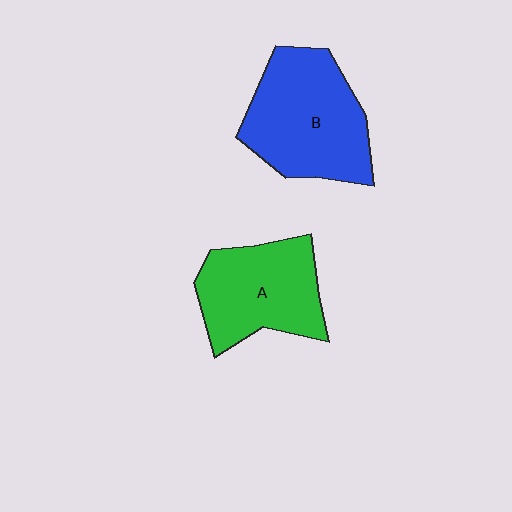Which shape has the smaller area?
Shape A (green).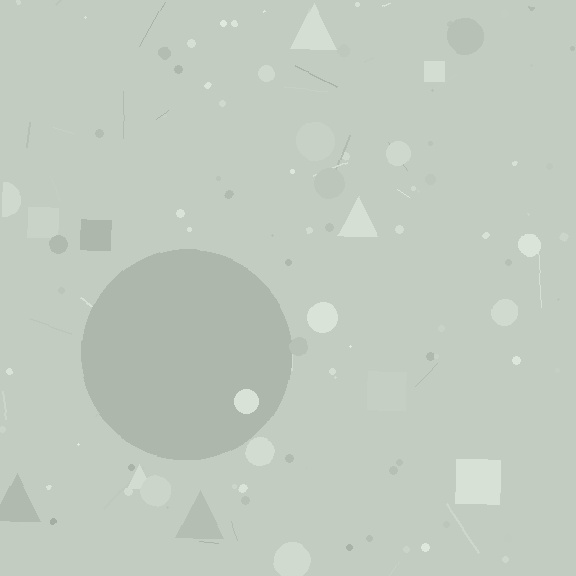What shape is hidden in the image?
A circle is hidden in the image.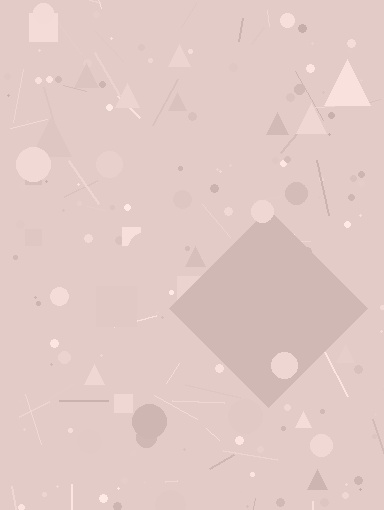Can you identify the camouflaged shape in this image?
The camouflaged shape is a diamond.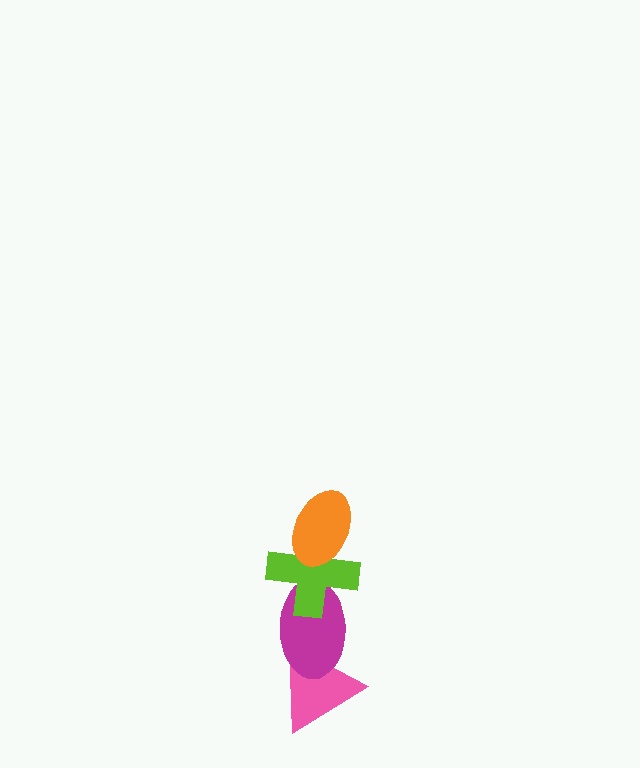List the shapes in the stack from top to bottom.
From top to bottom: the orange ellipse, the lime cross, the magenta ellipse, the pink triangle.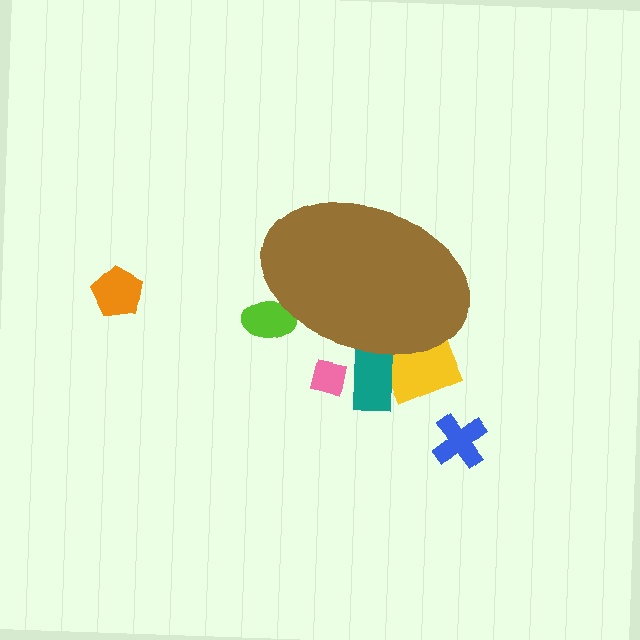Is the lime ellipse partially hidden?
Yes, the lime ellipse is partially hidden behind the brown ellipse.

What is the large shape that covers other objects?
A brown ellipse.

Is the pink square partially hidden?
Yes, the pink square is partially hidden behind the brown ellipse.